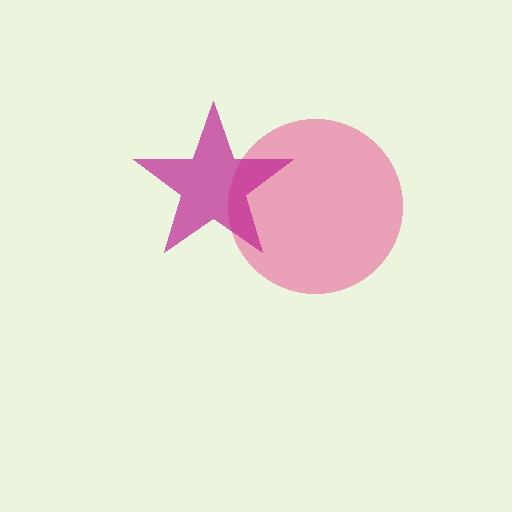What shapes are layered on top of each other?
The layered shapes are: a pink circle, a magenta star.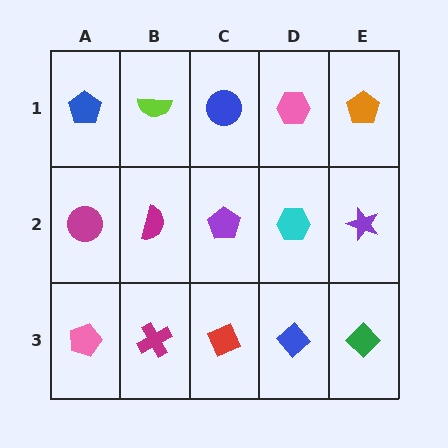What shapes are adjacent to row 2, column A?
A blue pentagon (row 1, column A), a pink pentagon (row 3, column A), a magenta semicircle (row 2, column B).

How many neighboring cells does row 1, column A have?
2.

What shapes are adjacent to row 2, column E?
An orange pentagon (row 1, column E), a green diamond (row 3, column E), a cyan hexagon (row 2, column D).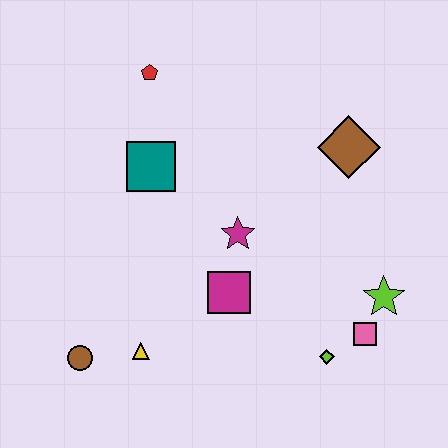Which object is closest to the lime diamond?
The pink square is closest to the lime diamond.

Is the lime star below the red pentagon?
Yes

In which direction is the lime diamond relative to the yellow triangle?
The lime diamond is to the right of the yellow triangle.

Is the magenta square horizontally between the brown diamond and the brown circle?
Yes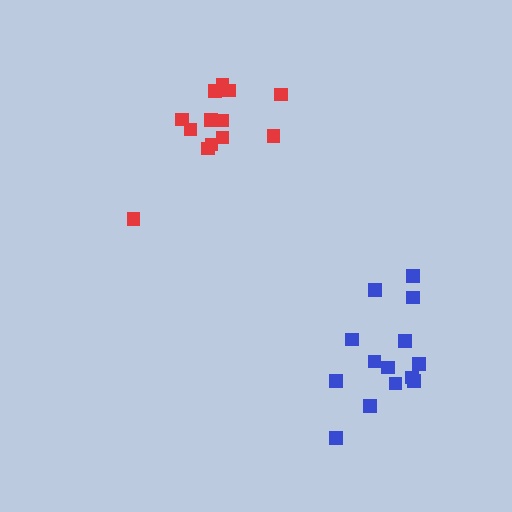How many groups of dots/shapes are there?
There are 2 groups.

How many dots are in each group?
Group 1: 13 dots, Group 2: 14 dots (27 total).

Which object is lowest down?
The blue cluster is bottommost.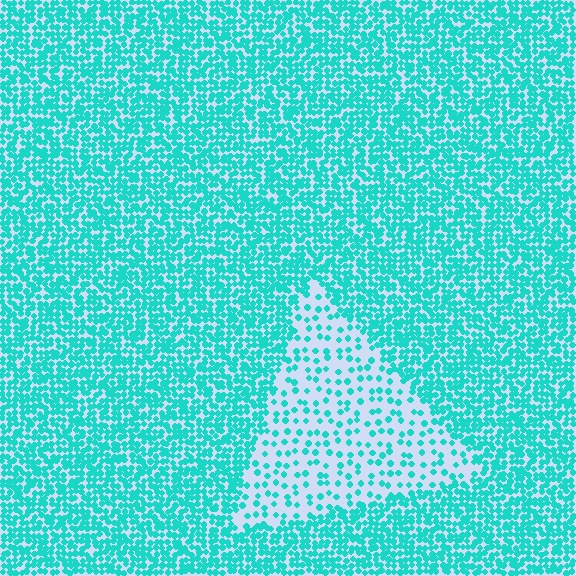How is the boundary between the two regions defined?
The boundary is defined by a change in element density (approximately 2.9x ratio). All elements are the same color, size, and shape.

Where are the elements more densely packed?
The elements are more densely packed outside the triangle boundary.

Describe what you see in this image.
The image contains small cyan elements arranged at two different densities. A triangle-shaped region is visible where the elements are less densely packed than the surrounding area.